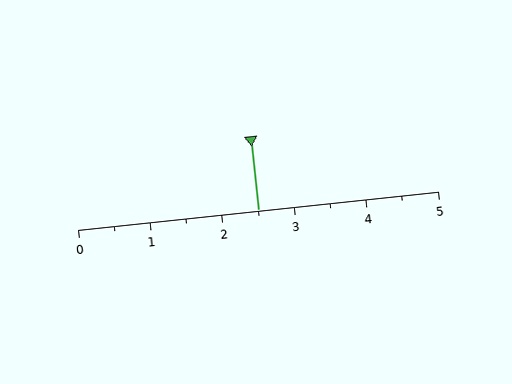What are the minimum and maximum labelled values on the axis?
The axis runs from 0 to 5.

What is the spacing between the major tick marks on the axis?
The major ticks are spaced 1 apart.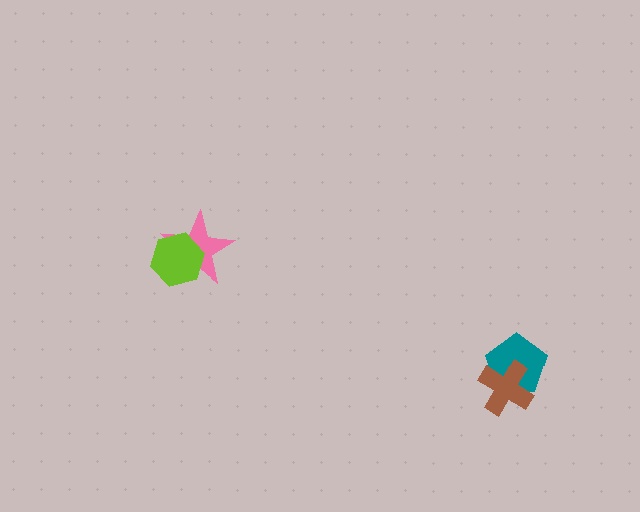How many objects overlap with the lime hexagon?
1 object overlaps with the lime hexagon.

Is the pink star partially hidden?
Yes, it is partially covered by another shape.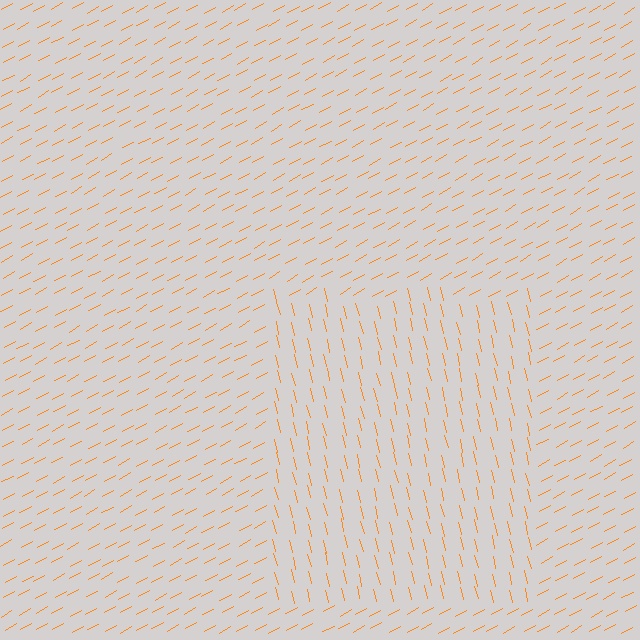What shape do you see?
I see a rectangle.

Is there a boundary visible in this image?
Yes, there is a texture boundary formed by a change in line orientation.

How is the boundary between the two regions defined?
The boundary is defined purely by a change in line orientation (approximately 75 degrees difference). All lines are the same color and thickness.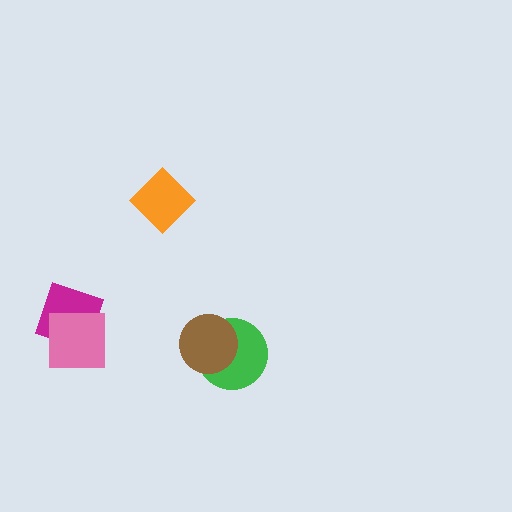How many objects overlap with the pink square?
1 object overlaps with the pink square.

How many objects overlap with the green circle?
1 object overlaps with the green circle.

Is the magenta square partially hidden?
Yes, it is partially covered by another shape.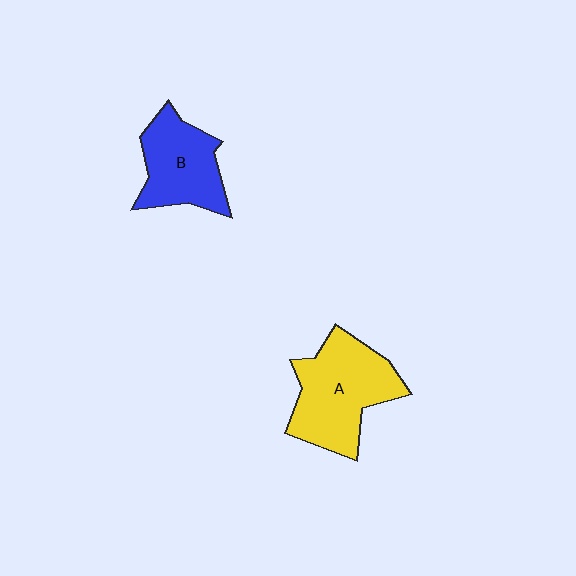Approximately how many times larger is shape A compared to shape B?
Approximately 1.3 times.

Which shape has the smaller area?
Shape B (blue).